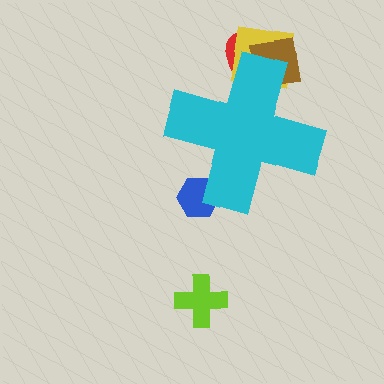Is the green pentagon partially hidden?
Yes, the green pentagon is partially hidden behind the cyan cross.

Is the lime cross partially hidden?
No, the lime cross is fully visible.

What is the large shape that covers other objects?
A cyan cross.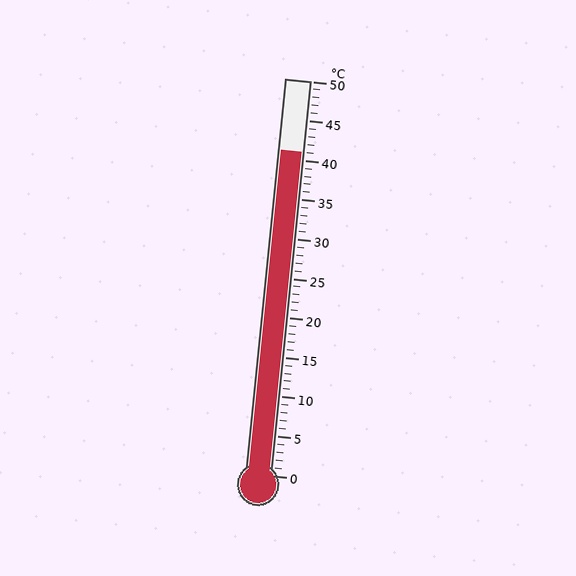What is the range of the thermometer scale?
The thermometer scale ranges from 0°C to 50°C.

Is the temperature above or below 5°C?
The temperature is above 5°C.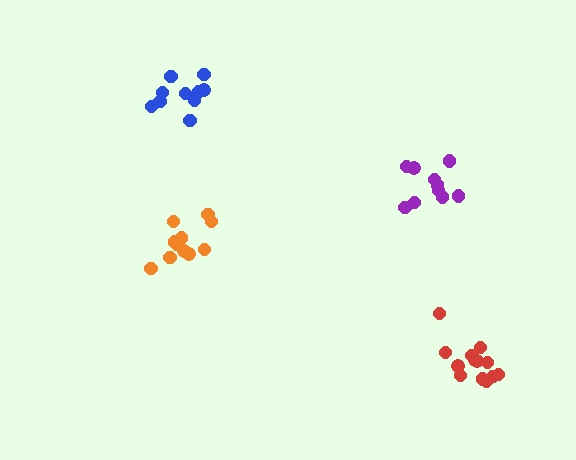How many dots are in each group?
Group 1: 11 dots, Group 2: 10 dots, Group 3: 10 dots, Group 4: 13 dots (44 total).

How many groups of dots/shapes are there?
There are 4 groups.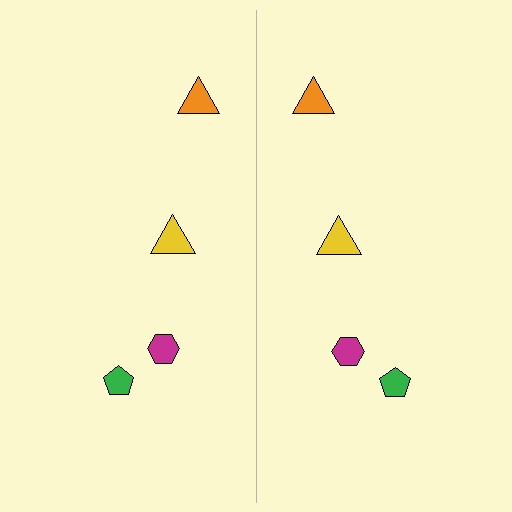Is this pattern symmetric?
Yes, this pattern has bilateral (reflection) symmetry.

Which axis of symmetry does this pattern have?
The pattern has a vertical axis of symmetry running through the center of the image.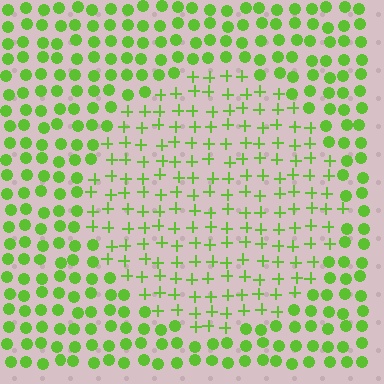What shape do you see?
I see a circle.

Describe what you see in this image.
The image is filled with small lime elements arranged in a uniform grid. A circle-shaped region contains plus signs, while the surrounding area contains circles. The boundary is defined purely by the change in element shape.